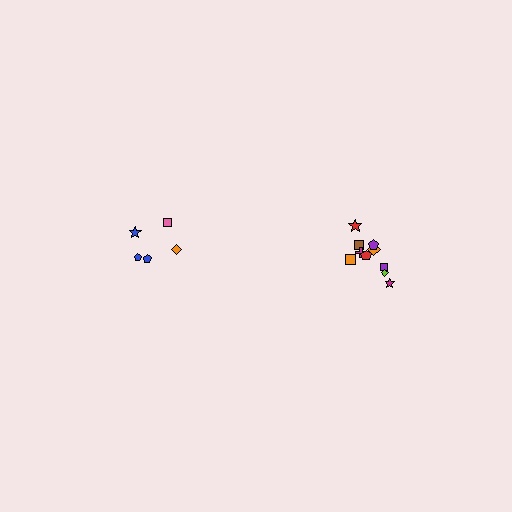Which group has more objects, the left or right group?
The right group.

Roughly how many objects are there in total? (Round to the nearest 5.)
Roughly 15 objects in total.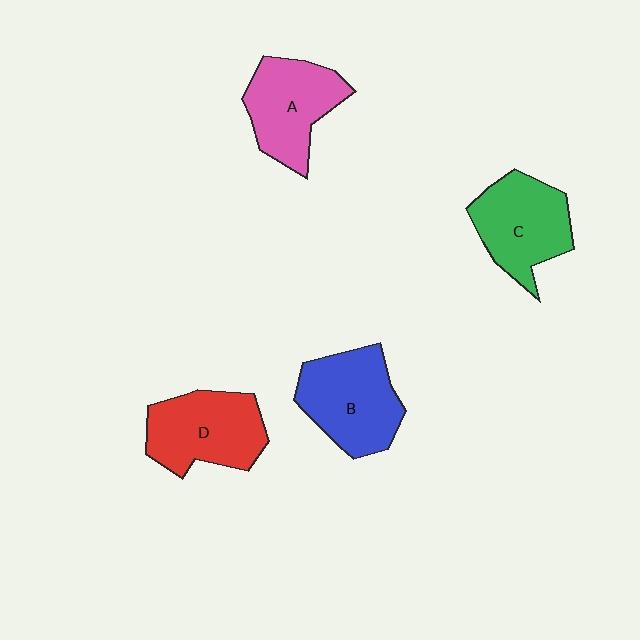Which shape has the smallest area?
Shape A (pink).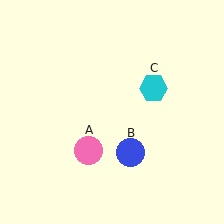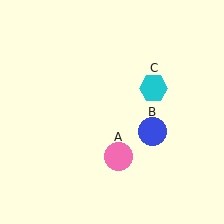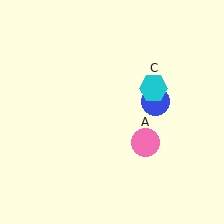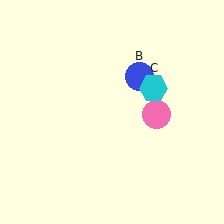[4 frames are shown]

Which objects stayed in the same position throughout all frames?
Cyan hexagon (object C) remained stationary.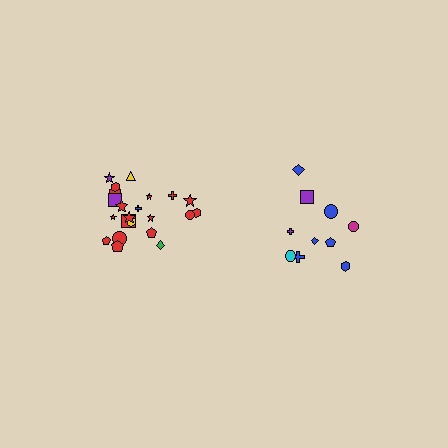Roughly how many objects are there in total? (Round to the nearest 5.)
Roughly 30 objects in total.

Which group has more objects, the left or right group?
The left group.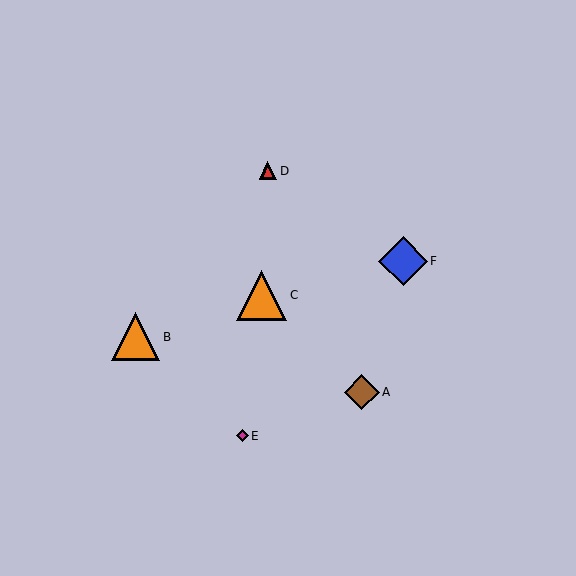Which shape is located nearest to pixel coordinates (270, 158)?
The red triangle (labeled D) at (268, 171) is nearest to that location.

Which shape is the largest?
The orange triangle (labeled C) is the largest.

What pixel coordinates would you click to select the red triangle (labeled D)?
Click at (268, 171) to select the red triangle D.